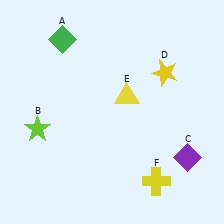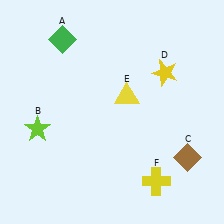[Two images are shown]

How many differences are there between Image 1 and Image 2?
There is 1 difference between the two images.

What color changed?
The diamond (C) changed from purple in Image 1 to brown in Image 2.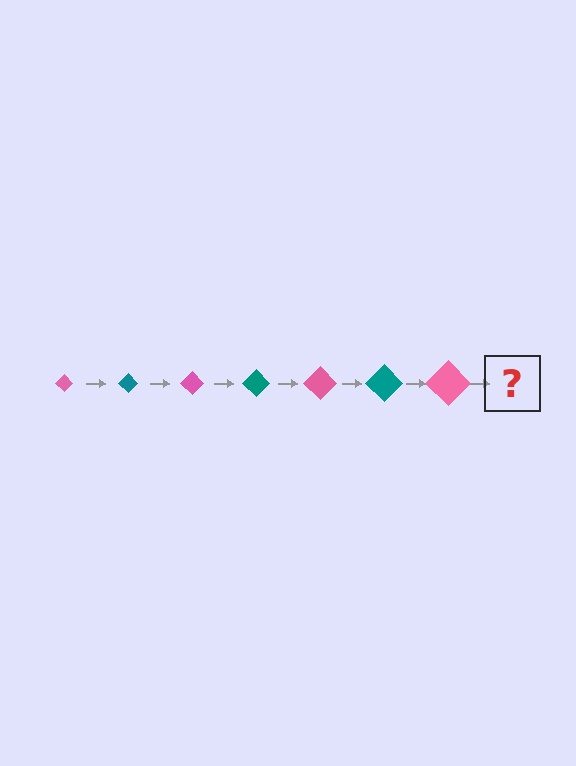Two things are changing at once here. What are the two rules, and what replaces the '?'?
The two rules are that the diamond grows larger each step and the color cycles through pink and teal. The '?' should be a teal diamond, larger than the previous one.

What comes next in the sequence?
The next element should be a teal diamond, larger than the previous one.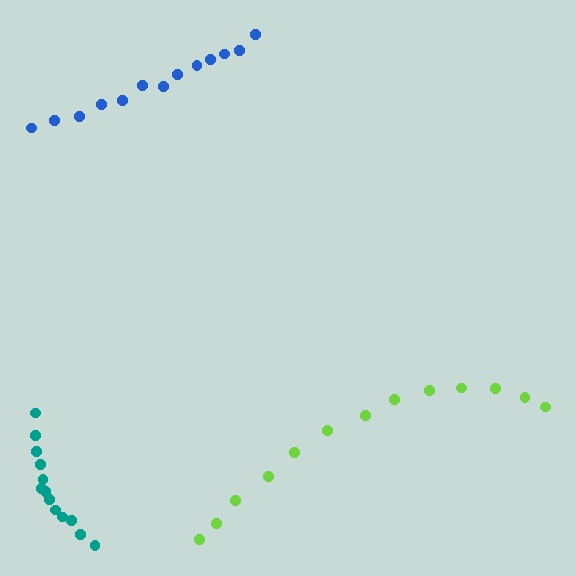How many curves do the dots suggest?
There are 3 distinct paths.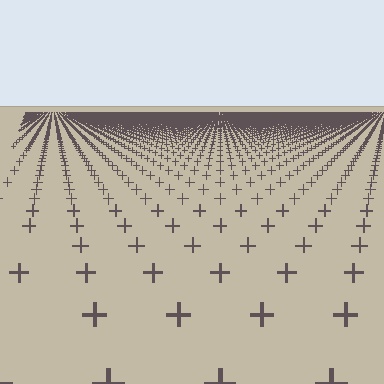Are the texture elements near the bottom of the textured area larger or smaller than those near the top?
Larger. Near the bottom, elements are closer to the viewer and appear at a bigger on-screen size.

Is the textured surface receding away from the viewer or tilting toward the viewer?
The surface is receding away from the viewer. Texture elements get smaller and denser toward the top.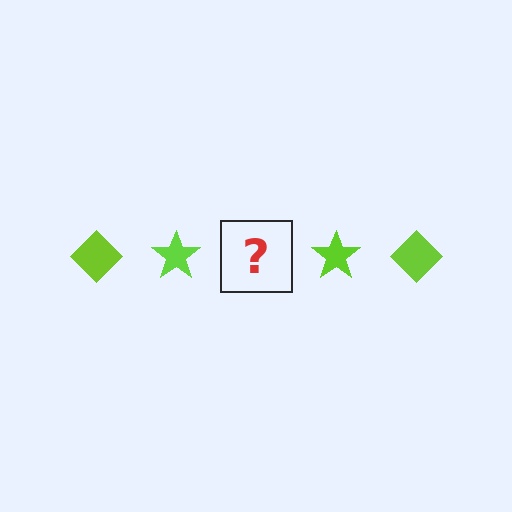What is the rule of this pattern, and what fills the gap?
The rule is that the pattern cycles through diamond, star shapes in lime. The gap should be filled with a lime diamond.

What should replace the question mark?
The question mark should be replaced with a lime diamond.